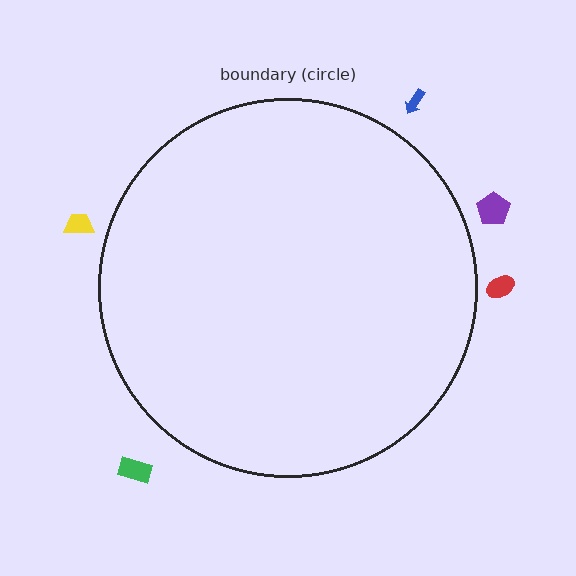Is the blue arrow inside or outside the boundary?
Outside.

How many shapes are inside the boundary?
0 inside, 5 outside.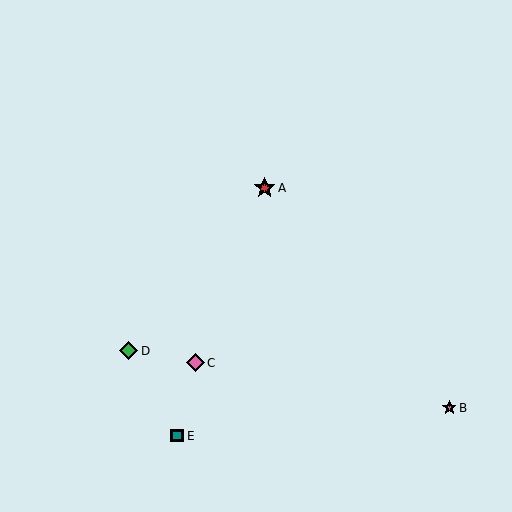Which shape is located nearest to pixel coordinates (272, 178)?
The red star (labeled A) at (265, 188) is nearest to that location.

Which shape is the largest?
The red star (labeled A) is the largest.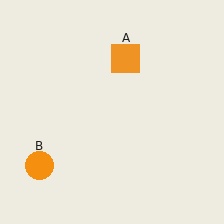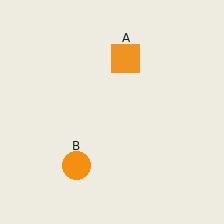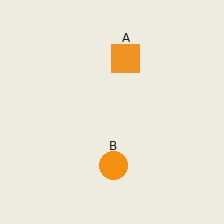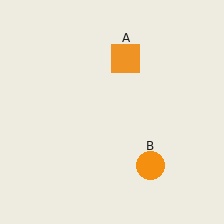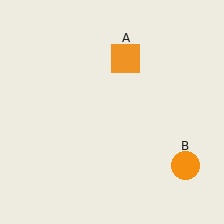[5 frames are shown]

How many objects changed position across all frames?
1 object changed position: orange circle (object B).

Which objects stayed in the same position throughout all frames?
Orange square (object A) remained stationary.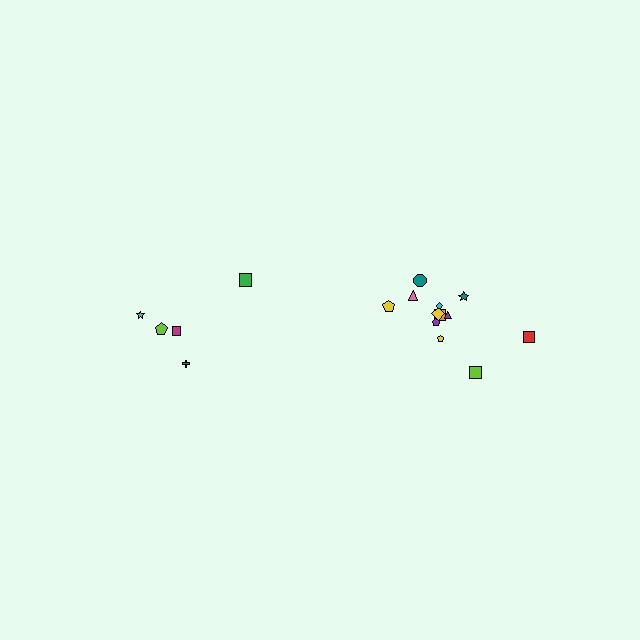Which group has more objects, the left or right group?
The right group.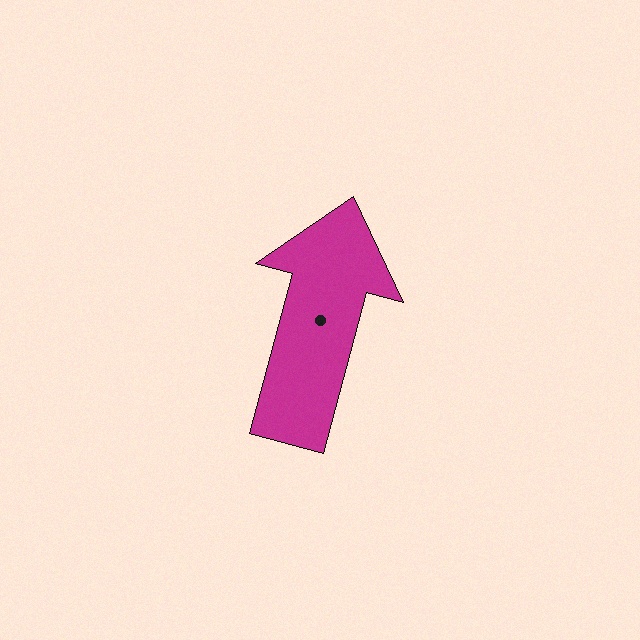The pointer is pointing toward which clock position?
Roughly 1 o'clock.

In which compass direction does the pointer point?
North.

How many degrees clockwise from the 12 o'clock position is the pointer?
Approximately 15 degrees.